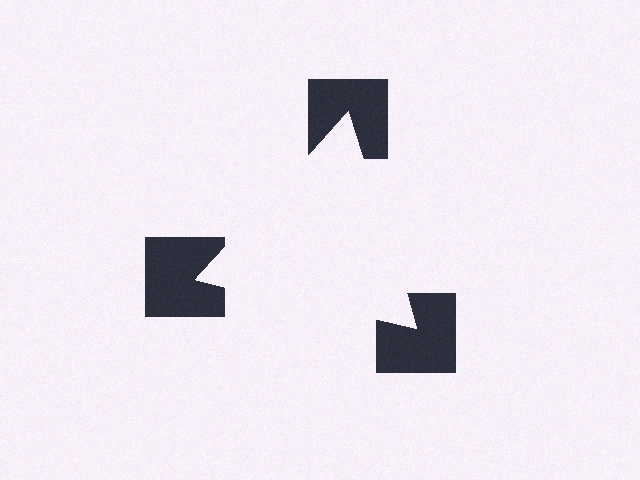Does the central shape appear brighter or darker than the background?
It typically appears slightly brighter than the background, even though no actual brightness change is drawn.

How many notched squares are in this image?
There are 3 — one at each vertex of the illusory triangle.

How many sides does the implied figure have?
3 sides.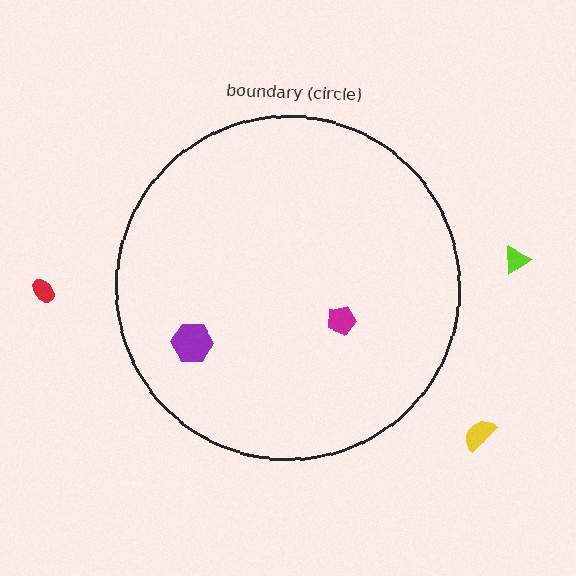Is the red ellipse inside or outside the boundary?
Outside.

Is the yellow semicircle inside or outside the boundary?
Outside.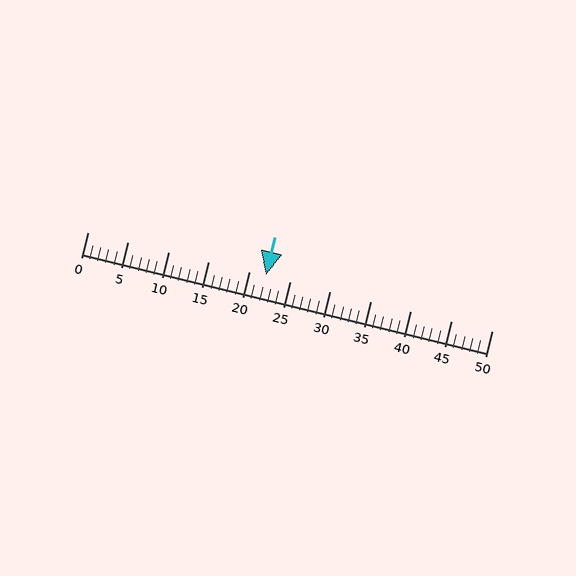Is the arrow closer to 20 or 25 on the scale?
The arrow is closer to 20.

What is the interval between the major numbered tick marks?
The major tick marks are spaced 5 units apart.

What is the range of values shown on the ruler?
The ruler shows values from 0 to 50.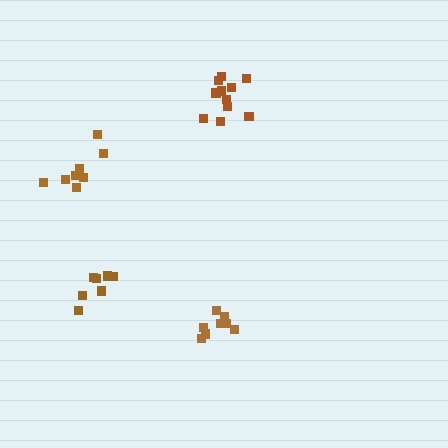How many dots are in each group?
Group 1: 8 dots, Group 2: 7 dots, Group 3: 8 dots, Group 4: 11 dots (34 total).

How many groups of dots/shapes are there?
There are 4 groups.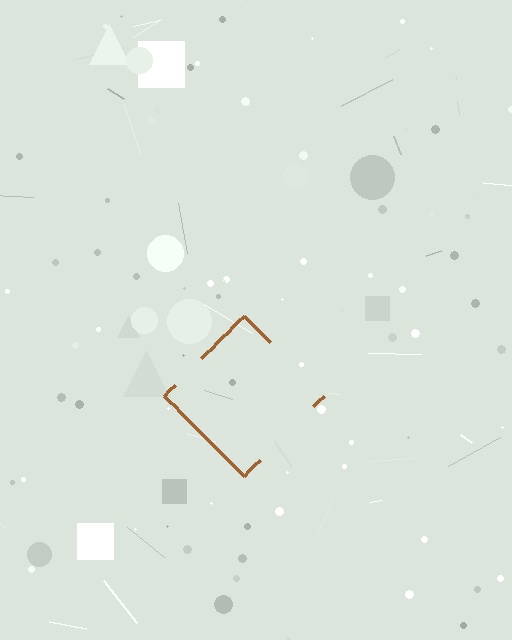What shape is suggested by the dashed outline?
The dashed outline suggests a diamond.